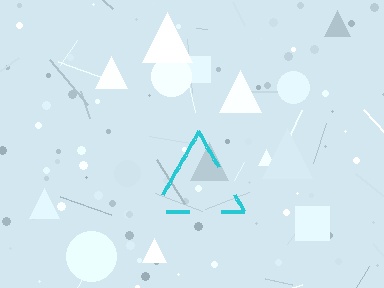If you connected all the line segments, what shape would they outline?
They would outline a triangle.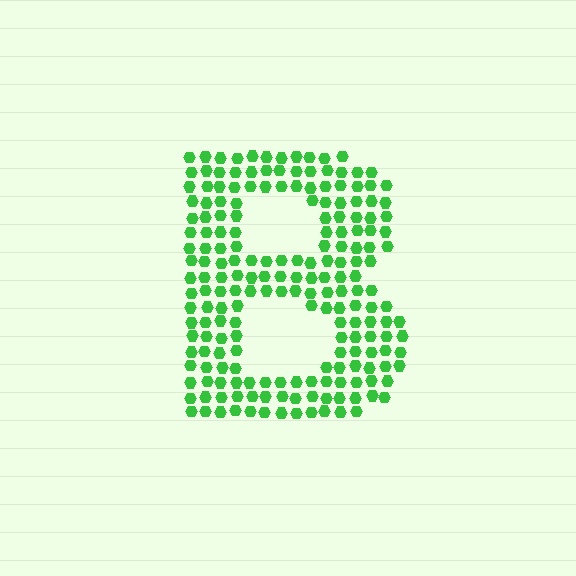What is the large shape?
The large shape is the letter B.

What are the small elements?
The small elements are hexagons.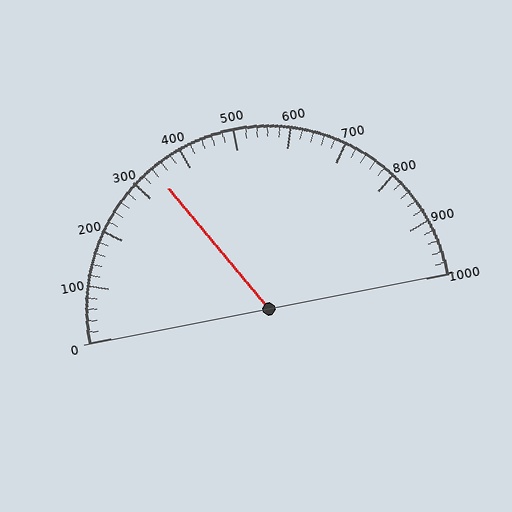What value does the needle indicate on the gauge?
The needle indicates approximately 340.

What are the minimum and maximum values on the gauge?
The gauge ranges from 0 to 1000.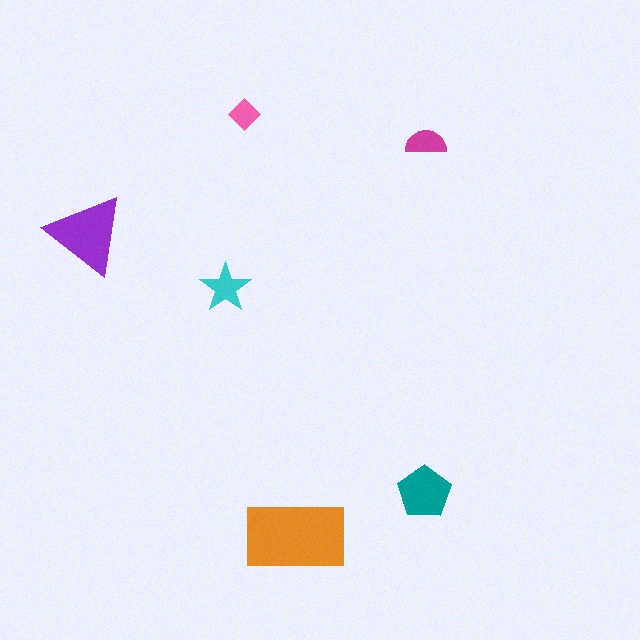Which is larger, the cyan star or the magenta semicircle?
The cyan star.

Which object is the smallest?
The pink diamond.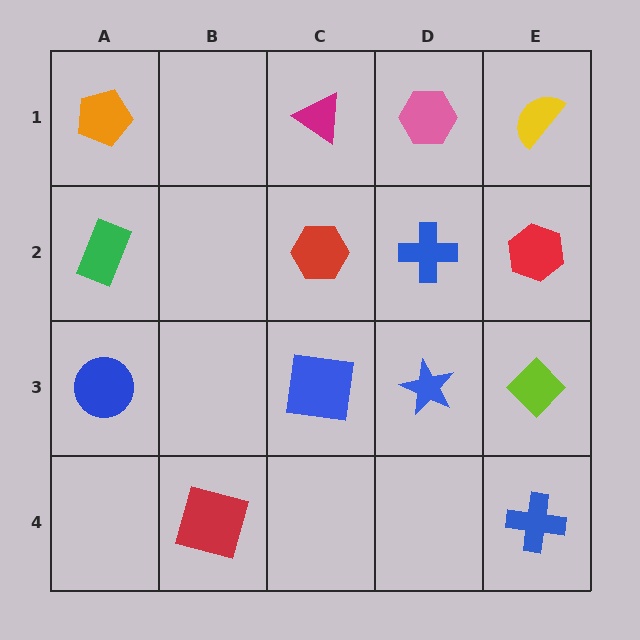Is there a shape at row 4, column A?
No, that cell is empty.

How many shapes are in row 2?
4 shapes.